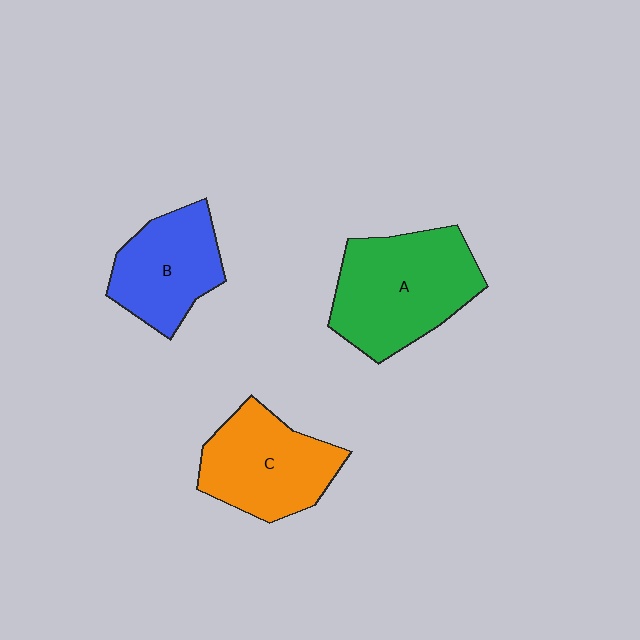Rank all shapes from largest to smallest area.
From largest to smallest: A (green), C (orange), B (blue).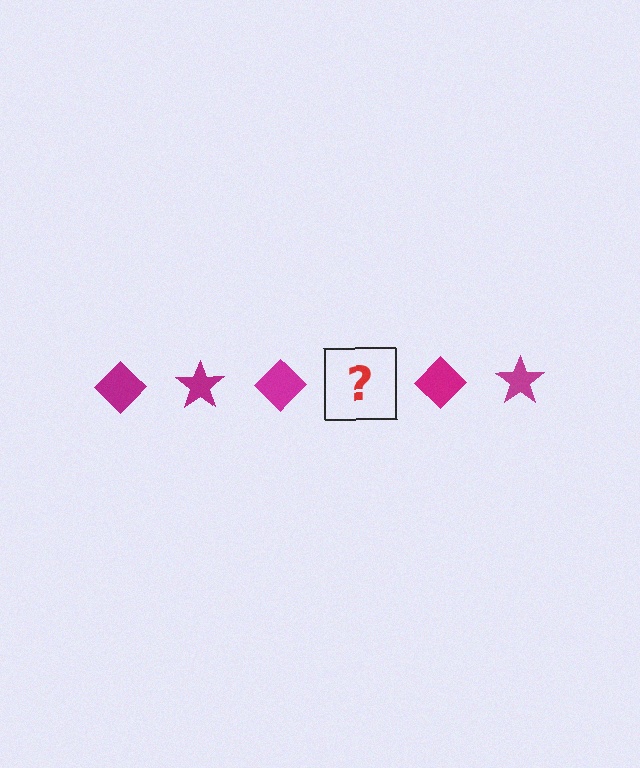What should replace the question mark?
The question mark should be replaced with a magenta star.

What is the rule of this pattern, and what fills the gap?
The rule is that the pattern cycles through diamond, star shapes in magenta. The gap should be filled with a magenta star.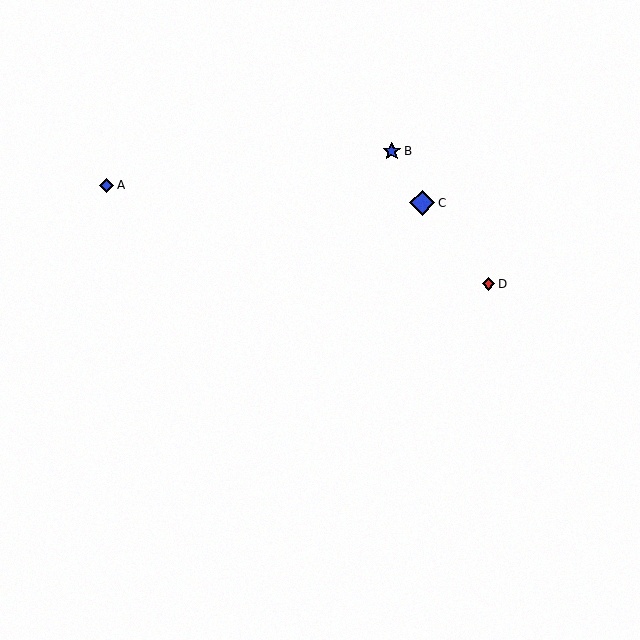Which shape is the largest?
The blue diamond (labeled C) is the largest.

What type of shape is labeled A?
Shape A is a blue diamond.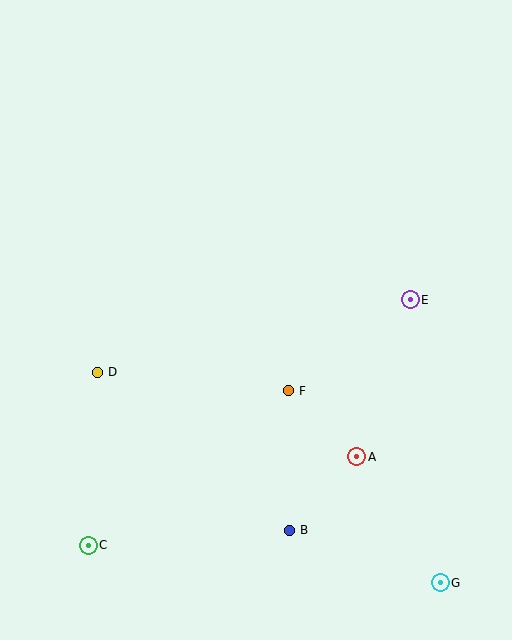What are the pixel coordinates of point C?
Point C is at (88, 545).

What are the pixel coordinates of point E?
Point E is at (410, 300).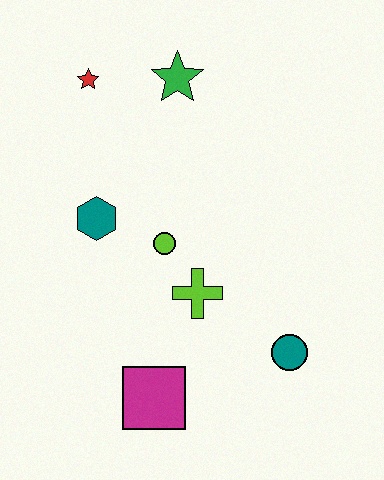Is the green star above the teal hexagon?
Yes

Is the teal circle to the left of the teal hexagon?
No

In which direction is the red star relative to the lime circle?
The red star is above the lime circle.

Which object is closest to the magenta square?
The lime cross is closest to the magenta square.